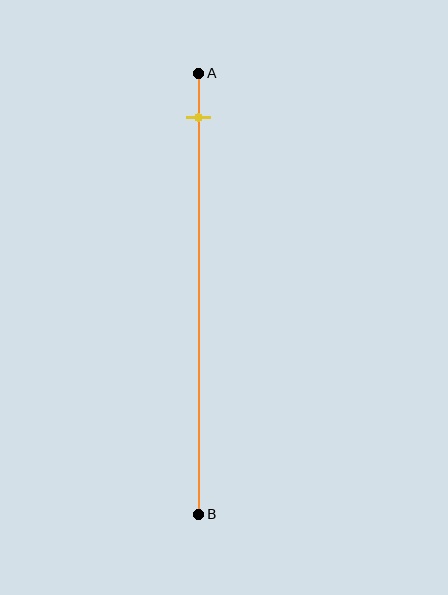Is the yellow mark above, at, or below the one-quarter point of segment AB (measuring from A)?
The yellow mark is above the one-quarter point of segment AB.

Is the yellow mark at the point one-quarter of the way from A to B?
No, the mark is at about 10% from A, not at the 25% one-quarter point.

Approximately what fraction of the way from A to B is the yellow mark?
The yellow mark is approximately 10% of the way from A to B.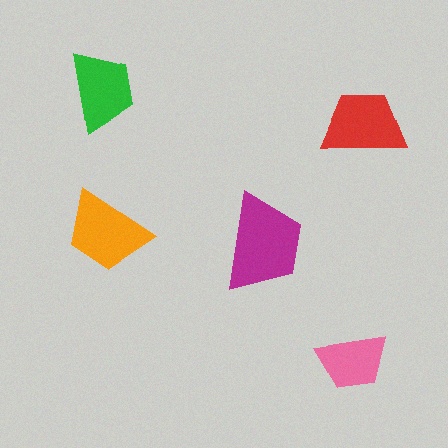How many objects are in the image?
There are 5 objects in the image.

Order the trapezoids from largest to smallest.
the magenta one, the orange one, the red one, the green one, the pink one.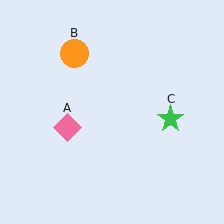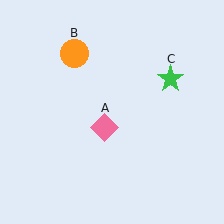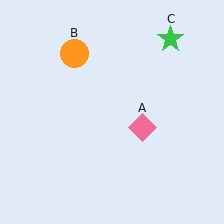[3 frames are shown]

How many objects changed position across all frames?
2 objects changed position: pink diamond (object A), green star (object C).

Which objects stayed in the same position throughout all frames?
Orange circle (object B) remained stationary.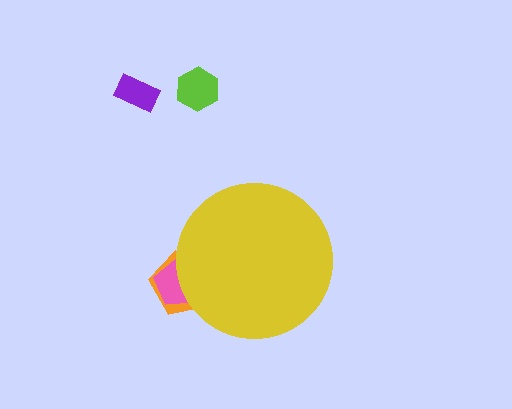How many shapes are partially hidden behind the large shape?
2 shapes are partially hidden.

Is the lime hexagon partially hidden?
No, the lime hexagon is fully visible.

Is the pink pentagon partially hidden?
Yes, the pink pentagon is partially hidden behind the yellow circle.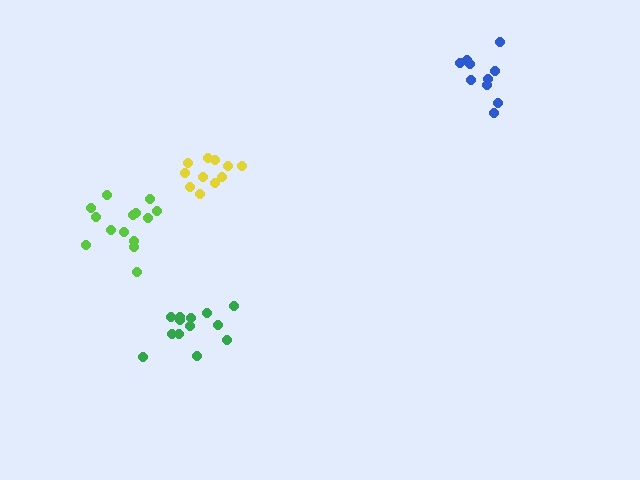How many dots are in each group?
Group 1: 11 dots, Group 2: 10 dots, Group 3: 13 dots, Group 4: 14 dots (48 total).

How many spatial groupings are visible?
There are 4 spatial groupings.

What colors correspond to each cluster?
The clusters are colored: yellow, blue, green, lime.